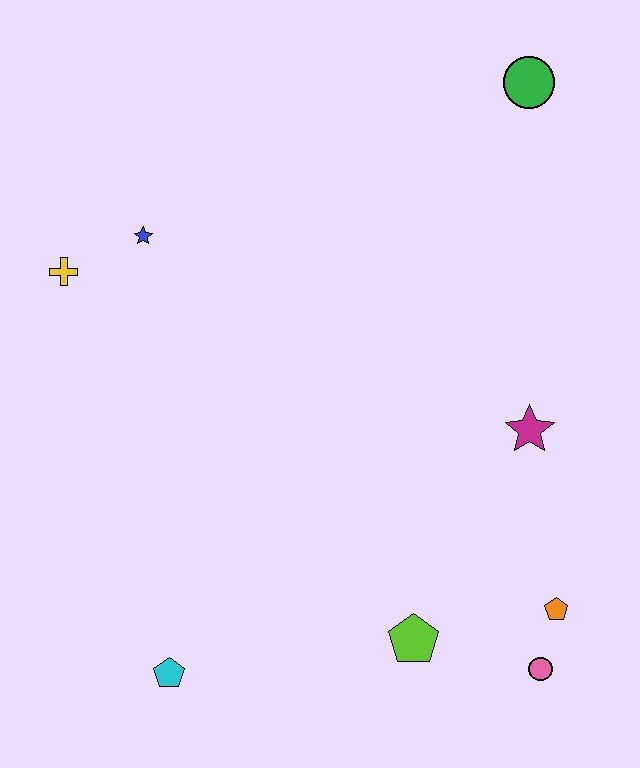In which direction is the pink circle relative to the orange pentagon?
The pink circle is below the orange pentagon.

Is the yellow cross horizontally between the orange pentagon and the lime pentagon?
No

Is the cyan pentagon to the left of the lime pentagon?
Yes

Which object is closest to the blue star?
The yellow cross is closest to the blue star.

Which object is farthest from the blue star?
The pink circle is farthest from the blue star.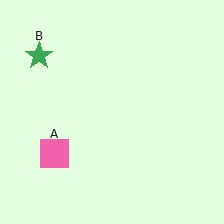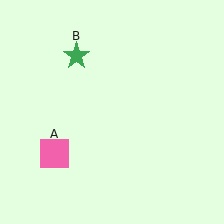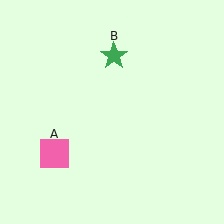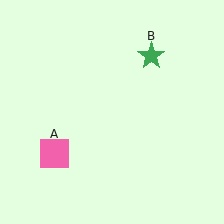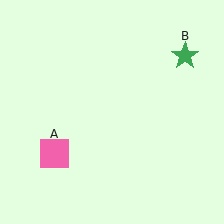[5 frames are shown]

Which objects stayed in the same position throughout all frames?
Pink square (object A) remained stationary.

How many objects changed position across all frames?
1 object changed position: green star (object B).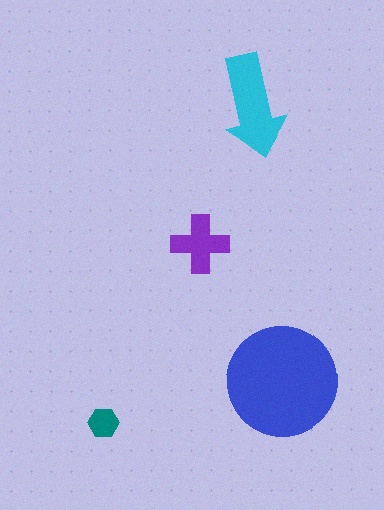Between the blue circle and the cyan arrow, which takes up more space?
The blue circle.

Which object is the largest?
The blue circle.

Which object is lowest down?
The teal hexagon is bottommost.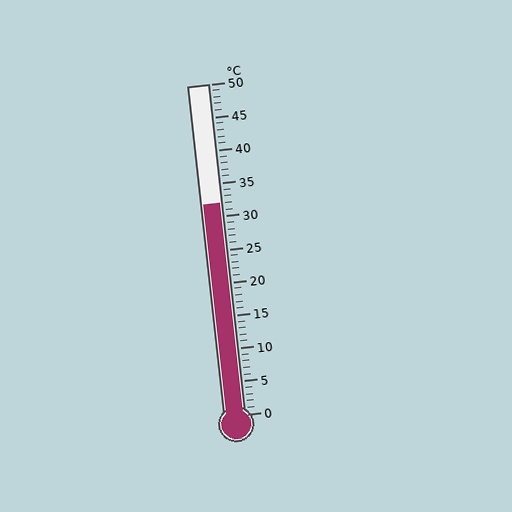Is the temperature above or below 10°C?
The temperature is above 10°C.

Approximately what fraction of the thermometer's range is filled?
The thermometer is filled to approximately 65% of its range.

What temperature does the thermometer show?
The thermometer shows approximately 32°C.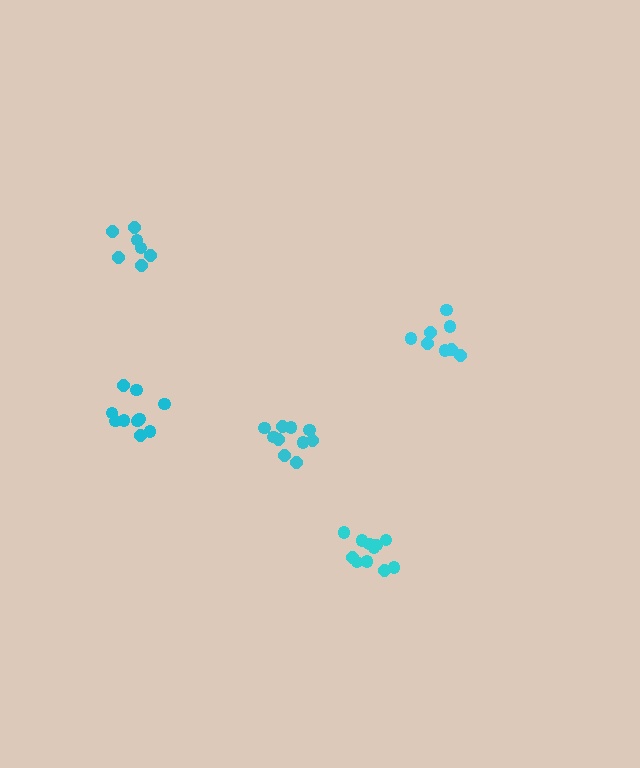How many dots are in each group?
Group 1: 10 dots, Group 2: 11 dots, Group 3: 7 dots, Group 4: 8 dots, Group 5: 10 dots (46 total).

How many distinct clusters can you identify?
There are 5 distinct clusters.